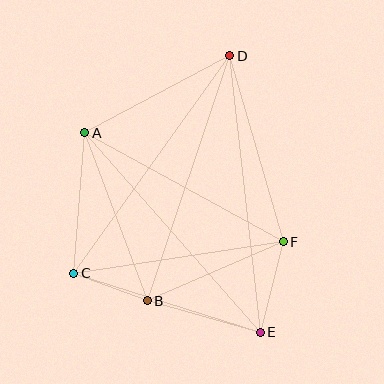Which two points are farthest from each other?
Points D and E are farthest from each other.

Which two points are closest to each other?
Points B and C are closest to each other.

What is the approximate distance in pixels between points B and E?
The distance between B and E is approximately 117 pixels.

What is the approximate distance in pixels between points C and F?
The distance between C and F is approximately 212 pixels.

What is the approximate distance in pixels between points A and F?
The distance between A and F is approximately 227 pixels.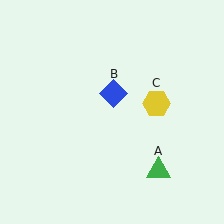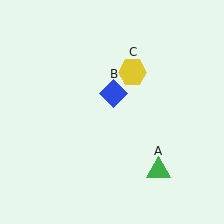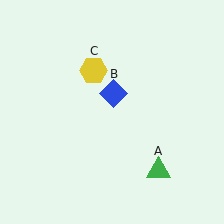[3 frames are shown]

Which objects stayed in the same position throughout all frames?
Green triangle (object A) and blue diamond (object B) remained stationary.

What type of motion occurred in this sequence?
The yellow hexagon (object C) rotated counterclockwise around the center of the scene.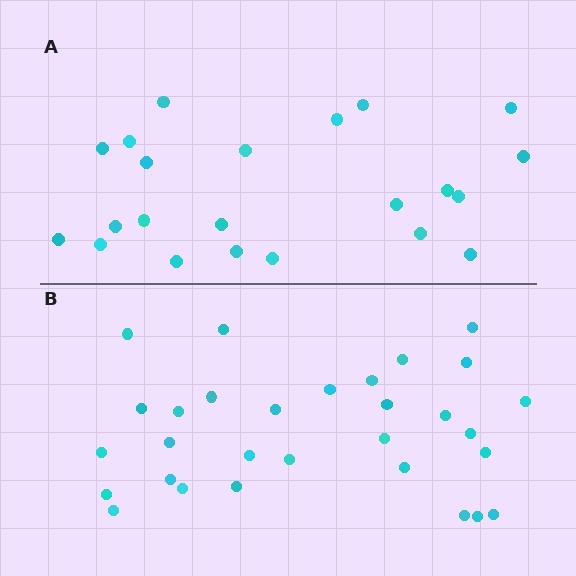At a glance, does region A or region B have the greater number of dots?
Region B (the bottom region) has more dots.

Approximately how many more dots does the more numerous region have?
Region B has roughly 8 or so more dots than region A.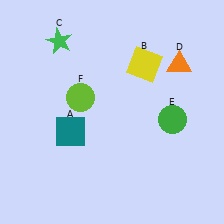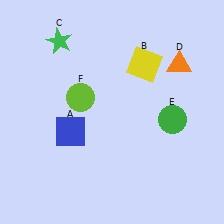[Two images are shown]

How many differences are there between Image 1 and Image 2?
There is 1 difference between the two images.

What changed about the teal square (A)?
In Image 1, A is teal. In Image 2, it changed to blue.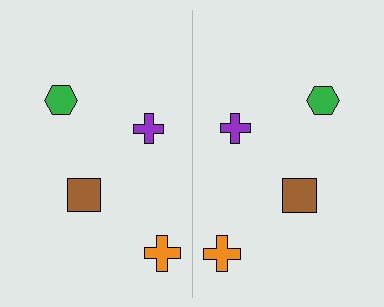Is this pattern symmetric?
Yes, this pattern has bilateral (reflection) symmetry.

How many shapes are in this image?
There are 8 shapes in this image.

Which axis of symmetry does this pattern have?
The pattern has a vertical axis of symmetry running through the center of the image.